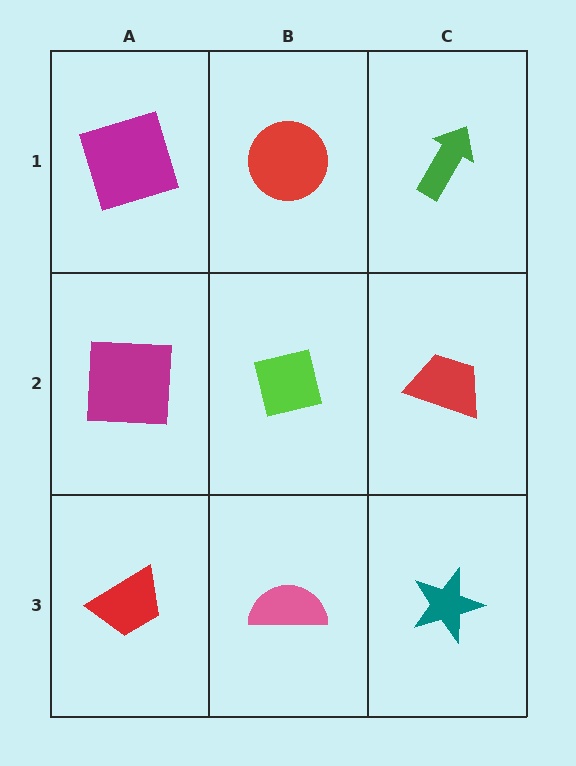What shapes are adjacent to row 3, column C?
A red trapezoid (row 2, column C), a pink semicircle (row 3, column B).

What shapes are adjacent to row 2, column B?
A red circle (row 1, column B), a pink semicircle (row 3, column B), a magenta square (row 2, column A), a red trapezoid (row 2, column C).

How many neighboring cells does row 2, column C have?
3.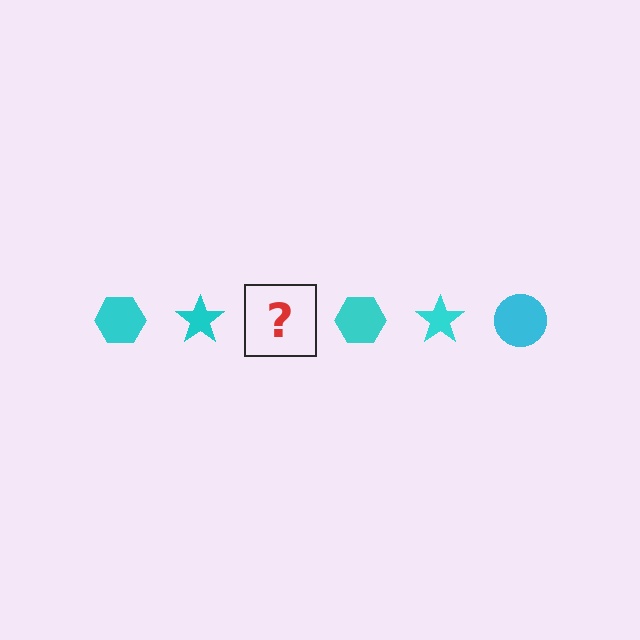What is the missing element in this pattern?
The missing element is a cyan circle.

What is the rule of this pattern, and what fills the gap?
The rule is that the pattern cycles through hexagon, star, circle shapes in cyan. The gap should be filled with a cyan circle.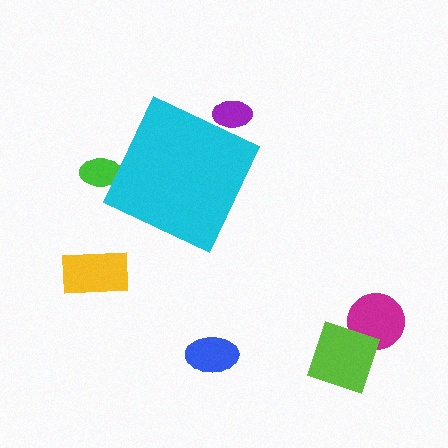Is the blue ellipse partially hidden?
No, the blue ellipse is fully visible.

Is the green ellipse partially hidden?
Yes, the green ellipse is partially hidden behind the cyan diamond.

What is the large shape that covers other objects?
A cyan diamond.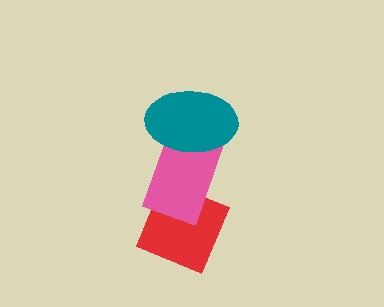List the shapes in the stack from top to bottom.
From top to bottom: the teal ellipse, the pink rectangle, the red diamond.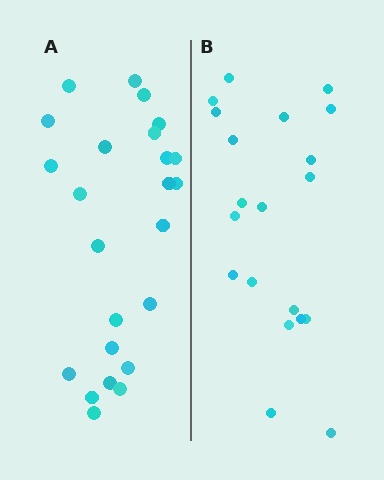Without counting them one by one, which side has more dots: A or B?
Region A (the left region) has more dots.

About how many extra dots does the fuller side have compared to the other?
Region A has about 4 more dots than region B.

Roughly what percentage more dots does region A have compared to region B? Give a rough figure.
About 20% more.